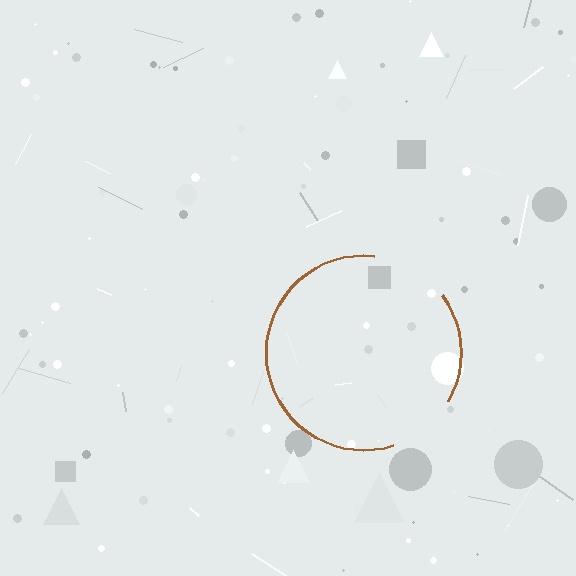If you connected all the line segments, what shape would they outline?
They would outline a circle.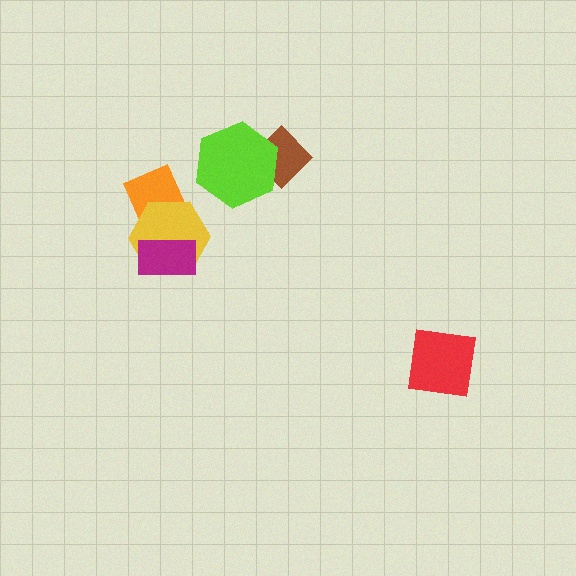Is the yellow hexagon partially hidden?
Yes, it is partially covered by another shape.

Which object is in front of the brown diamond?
The lime hexagon is in front of the brown diamond.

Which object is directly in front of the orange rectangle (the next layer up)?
The yellow hexagon is directly in front of the orange rectangle.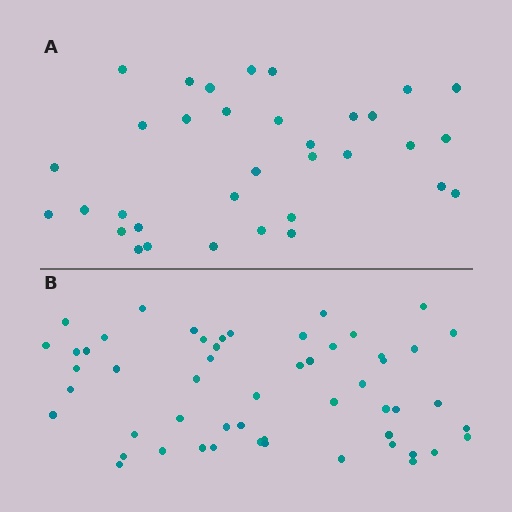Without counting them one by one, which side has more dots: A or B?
Region B (the bottom region) has more dots.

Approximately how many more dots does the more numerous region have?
Region B has approximately 20 more dots than region A.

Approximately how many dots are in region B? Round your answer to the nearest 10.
About 50 dots. (The exact count is 54, which rounds to 50.)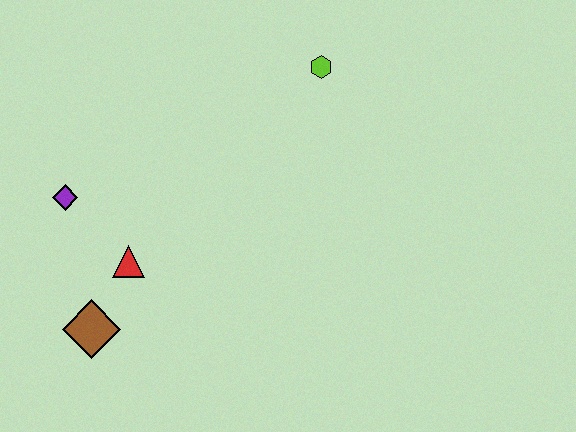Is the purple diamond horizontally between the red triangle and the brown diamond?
No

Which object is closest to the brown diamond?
The red triangle is closest to the brown diamond.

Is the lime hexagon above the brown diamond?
Yes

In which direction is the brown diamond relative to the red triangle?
The brown diamond is below the red triangle.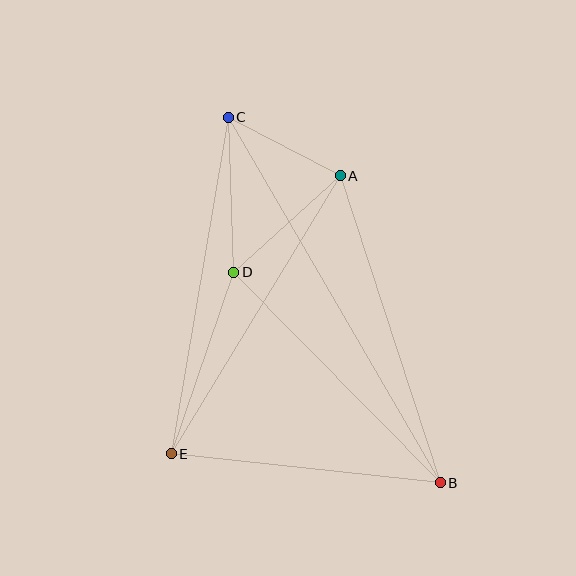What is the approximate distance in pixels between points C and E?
The distance between C and E is approximately 341 pixels.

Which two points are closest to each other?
Points A and C are closest to each other.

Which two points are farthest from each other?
Points B and C are farthest from each other.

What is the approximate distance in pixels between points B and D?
The distance between B and D is approximately 295 pixels.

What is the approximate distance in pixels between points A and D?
The distance between A and D is approximately 143 pixels.